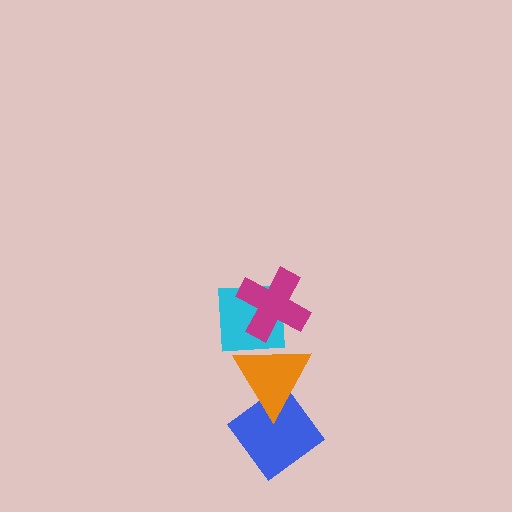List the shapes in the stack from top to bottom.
From top to bottom: the magenta cross, the cyan square, the orange triangle, the blue diamond.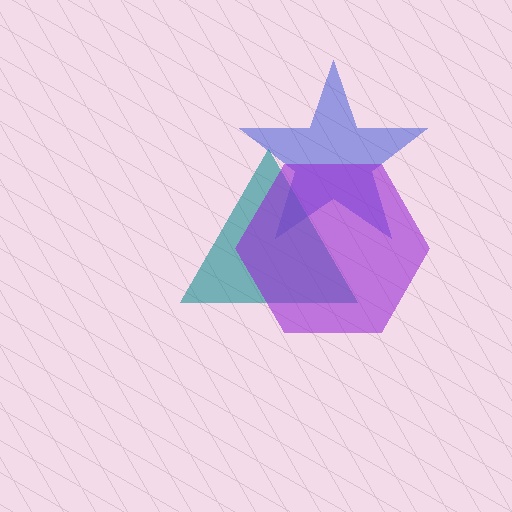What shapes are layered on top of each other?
The layered shapes are: a blue star, a teal triangle, a purple hexagon.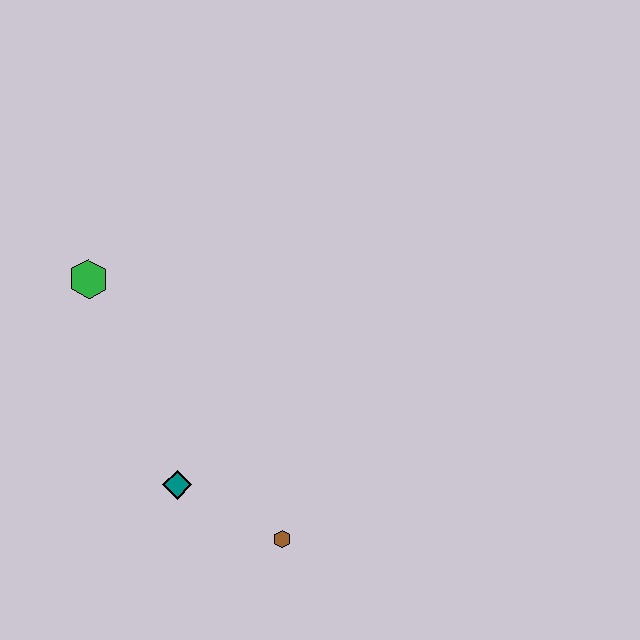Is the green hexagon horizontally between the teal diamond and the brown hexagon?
No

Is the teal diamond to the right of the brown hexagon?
No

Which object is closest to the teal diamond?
The brown hexagon is closest to the teal diamond.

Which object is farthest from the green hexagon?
The brown hexagon is farthest from the green hexagon.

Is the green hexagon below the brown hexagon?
No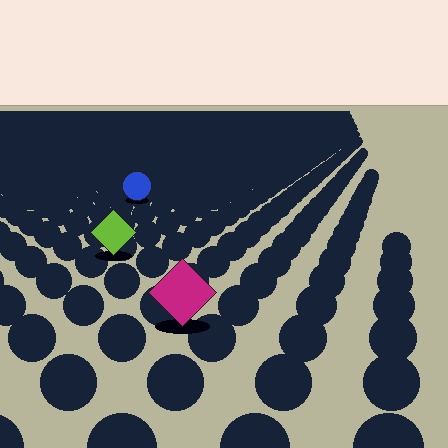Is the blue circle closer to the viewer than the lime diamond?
No. The lime diamond is closer — you can tell from the texture gradient: the ground texture is coarser near it.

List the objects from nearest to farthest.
From nearest to farthest: the magenta diamond, the lime diamond, the blue circle.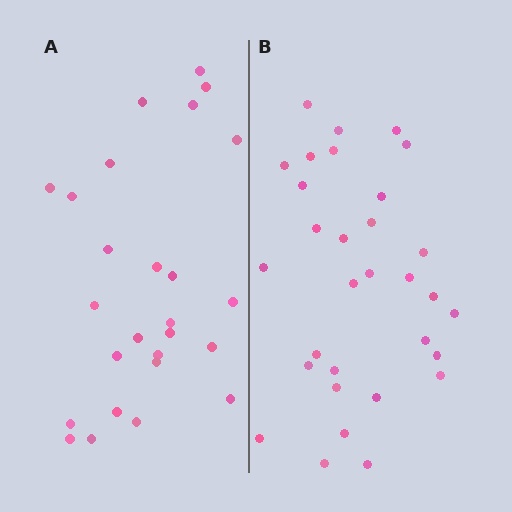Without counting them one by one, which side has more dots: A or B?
Region B (the right region) has more dots.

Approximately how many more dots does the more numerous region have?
Region B has about 5 more dots than region A.